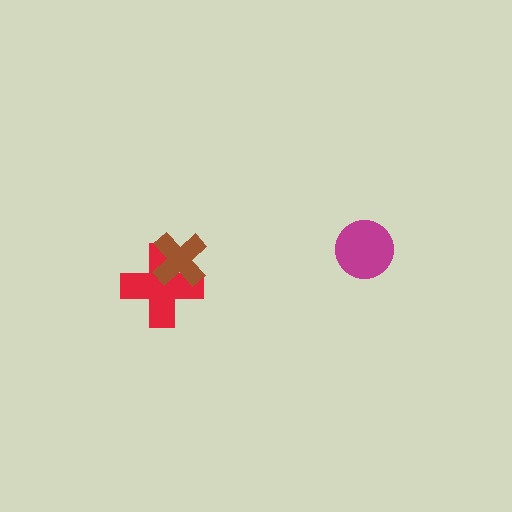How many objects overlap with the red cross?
1 object overlaps with the red cross.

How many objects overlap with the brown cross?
1 object overlaps with the brown cross.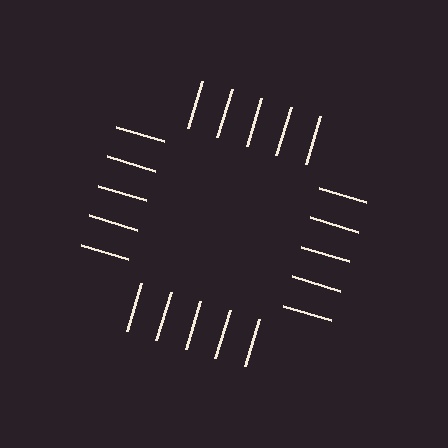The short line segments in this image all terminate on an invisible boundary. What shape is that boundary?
An illusory square — the line segments terminate on its edges but no continuous stroke is drawn.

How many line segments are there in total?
20 — 5 along each of the 4 edges.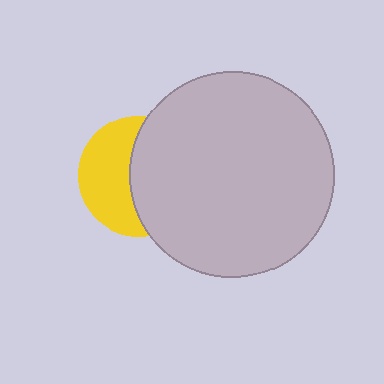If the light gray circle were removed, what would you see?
You would see the complete yellow circle.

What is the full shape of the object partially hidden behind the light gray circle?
The partially hidden object is a yellow circle.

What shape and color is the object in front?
The object in front is a light gray circle.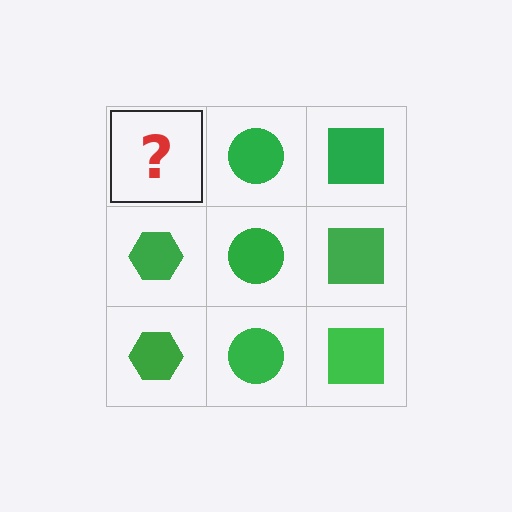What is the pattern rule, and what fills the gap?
The rule is that each column has a consistent shape. The gap should be filled with a green hexagon.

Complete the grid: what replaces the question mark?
The question mark should be replaced with a green hexagon.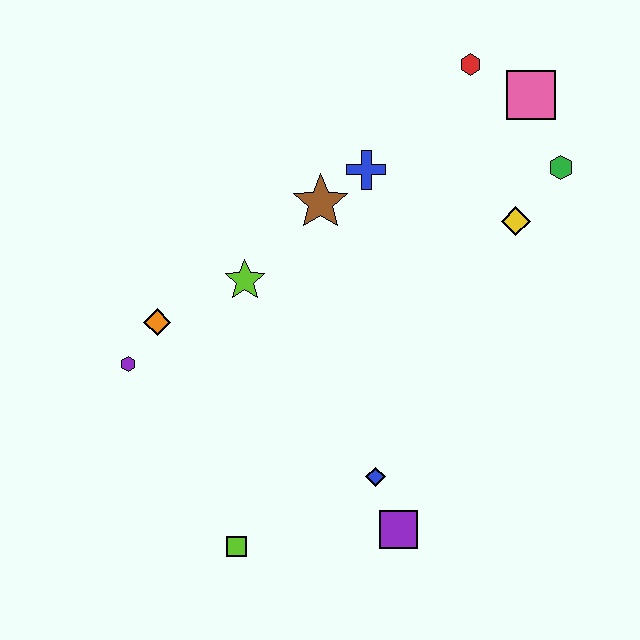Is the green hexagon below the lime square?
No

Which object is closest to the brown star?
The blue cross is closest to the brown star.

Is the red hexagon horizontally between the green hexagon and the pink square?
No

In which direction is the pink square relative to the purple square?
The pink square is above the purple square.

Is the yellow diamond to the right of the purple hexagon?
Yes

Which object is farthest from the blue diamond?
The red hexagon is farthest from the blue diamond.